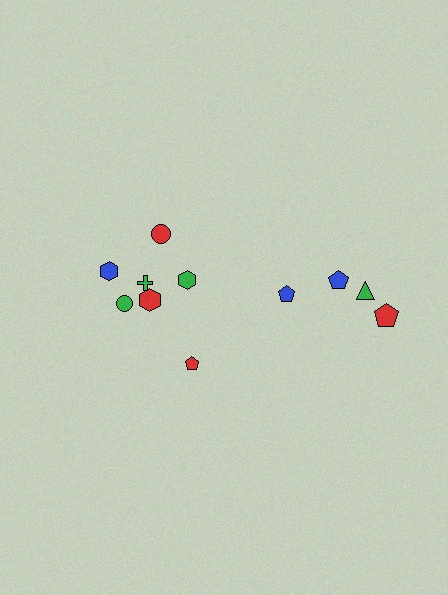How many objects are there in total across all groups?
There are 11 objects.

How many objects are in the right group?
There are 4 objects.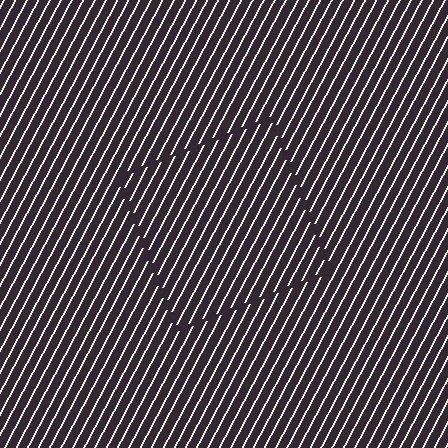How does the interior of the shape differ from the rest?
The interior of the shape contains the same grating, shifted by half a period — the contour is defined by the phase discontinuity where line-ends from the inner and outer gratings abut.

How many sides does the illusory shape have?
4 sides — the line-ends trace a square.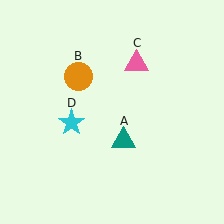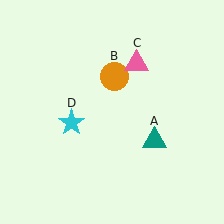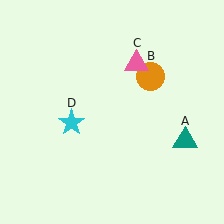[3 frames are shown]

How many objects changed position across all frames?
2 objects changed position: teal triangle (object A), orange circle (object B).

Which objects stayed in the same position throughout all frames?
Pink triangle (object C) and cyan star (object D) remained stationary.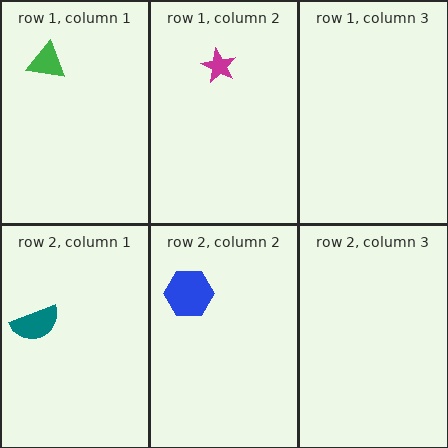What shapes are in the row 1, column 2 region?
The magenta star.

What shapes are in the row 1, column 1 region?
The green triangle.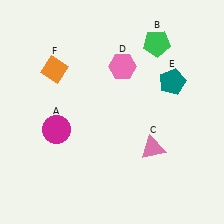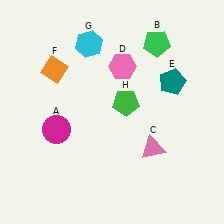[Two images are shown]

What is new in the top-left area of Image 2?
A cyan hexagon (G) was added in the top-left area of Image 2.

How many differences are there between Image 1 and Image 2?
There are 2 differences between the two images.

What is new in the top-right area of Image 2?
A green pentagon (H) was added in the top-right area of Image 2.